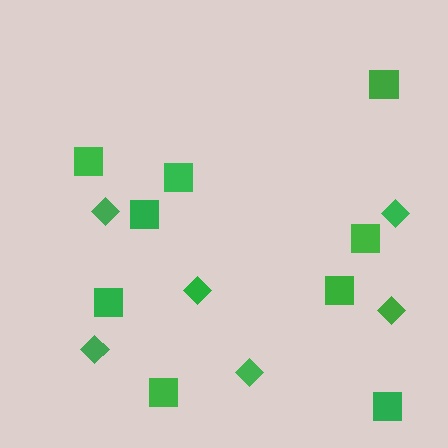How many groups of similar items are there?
There are 2 groups: one group of squares (9) and one group of diamonds (6).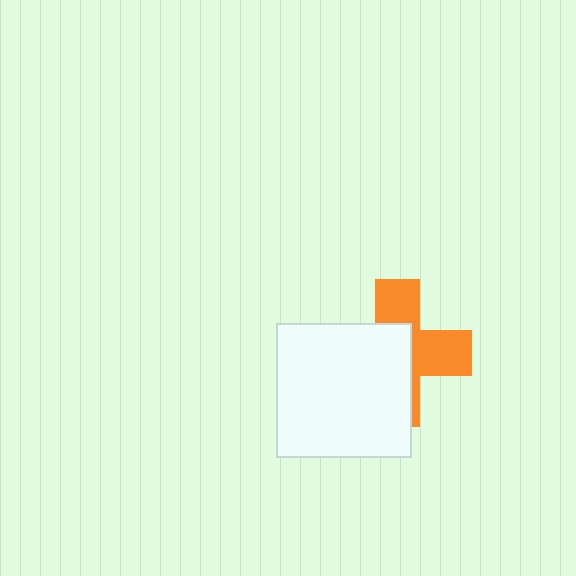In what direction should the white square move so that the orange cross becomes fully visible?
The white square should move left. That is the shortest direction to clear the overlap and leave the orange cross fully visible.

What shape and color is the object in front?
The object in front is a white square.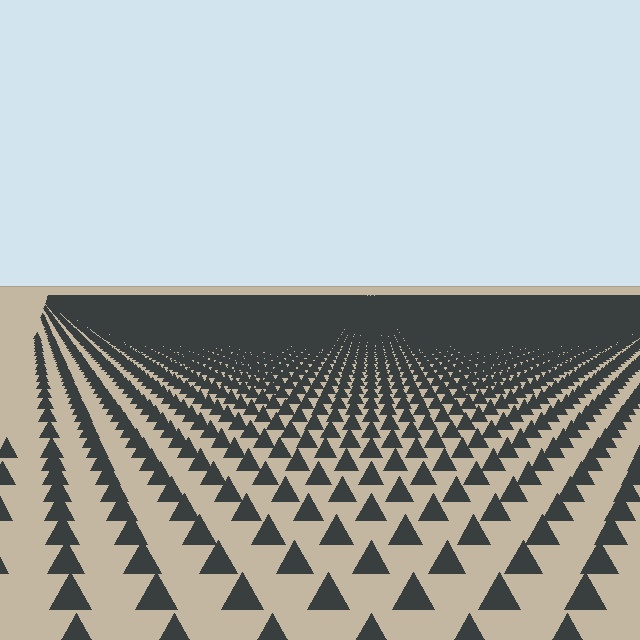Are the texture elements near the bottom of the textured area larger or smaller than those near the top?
Larger. Near the bottom, elements are closer to the viewer and appear at a bigger on-screen size.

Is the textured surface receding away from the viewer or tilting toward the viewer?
The surface is receding away from the viewer. Texture elements get smaller and denser toward the top.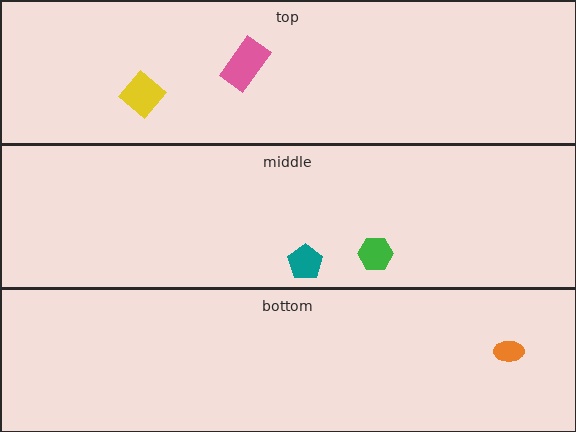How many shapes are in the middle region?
2.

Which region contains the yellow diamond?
The top region.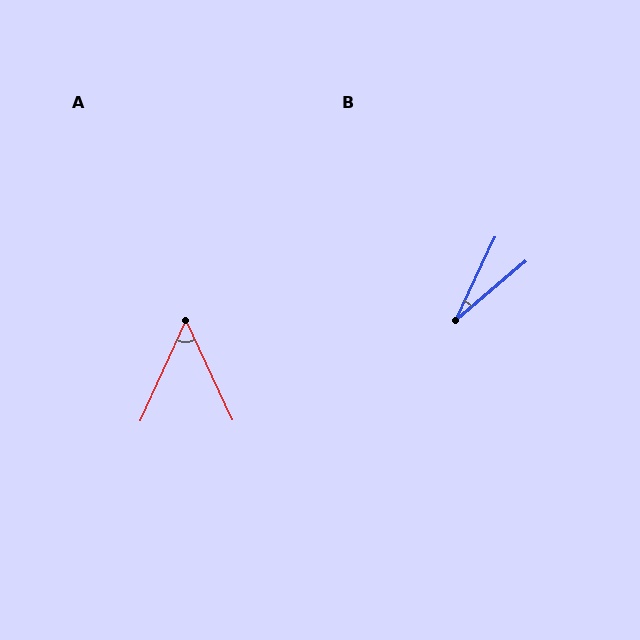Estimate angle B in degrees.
Approximately 25 degrees.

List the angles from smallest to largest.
B (25°), A (49°).